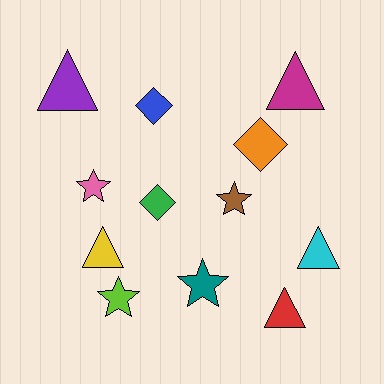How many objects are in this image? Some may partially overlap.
There are 12 objects.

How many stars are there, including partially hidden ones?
There are 4 stars.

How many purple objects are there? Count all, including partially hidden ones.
There is 1 purple object.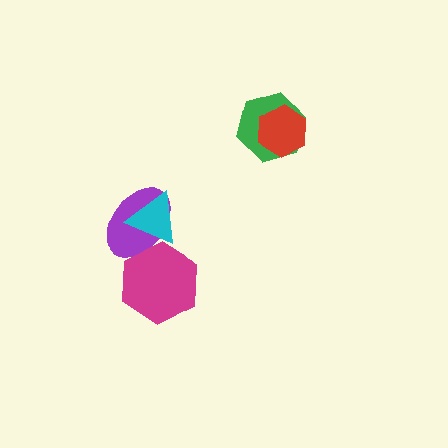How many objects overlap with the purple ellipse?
2 objects overlap with the purple ellipse.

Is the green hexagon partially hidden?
Yes, it is partially covered by another shape.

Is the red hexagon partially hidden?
No, no other shape covers it.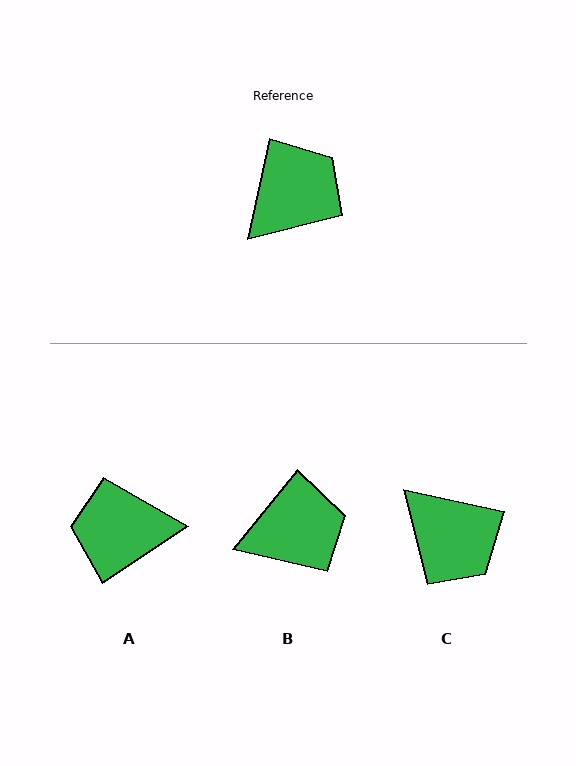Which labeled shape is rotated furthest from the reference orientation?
A, about 136 degrees away.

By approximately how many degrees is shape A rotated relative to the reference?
Approximately 136 degrees counter-clockwise.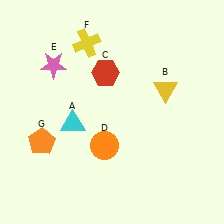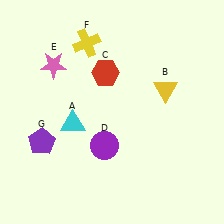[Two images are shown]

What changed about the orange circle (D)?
In Image 1, D is orange. In Image 2, it changed to purple.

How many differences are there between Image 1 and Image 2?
There are 2 differences between the two images.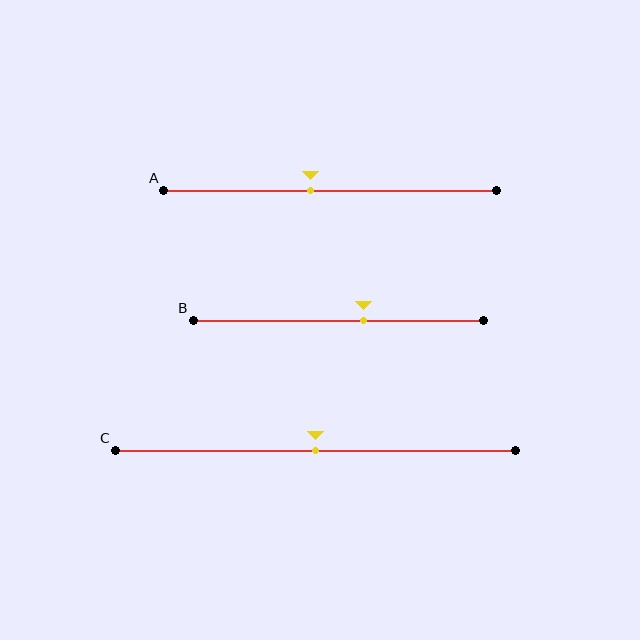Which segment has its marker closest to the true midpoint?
Segment C has its marker closest to the true midpoint.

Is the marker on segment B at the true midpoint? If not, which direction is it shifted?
No, the marker on segment B is shifted to the right by about 9% of the segment length.